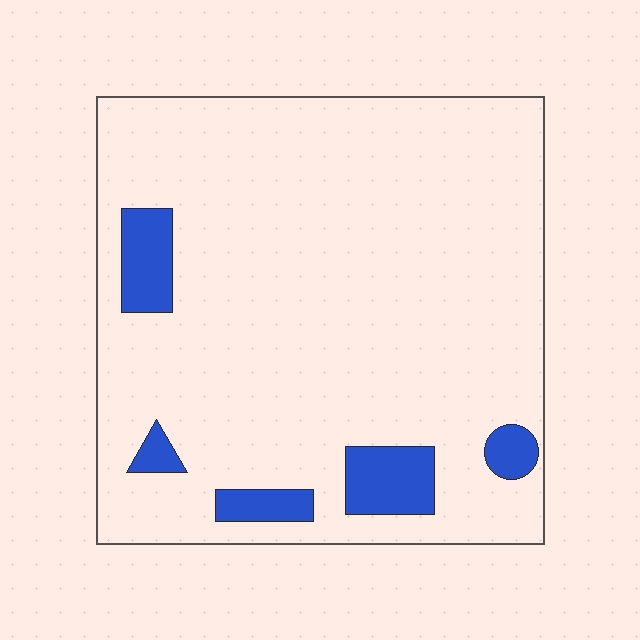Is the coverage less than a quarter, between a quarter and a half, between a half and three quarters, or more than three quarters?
Less than a quarter.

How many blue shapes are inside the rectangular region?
5.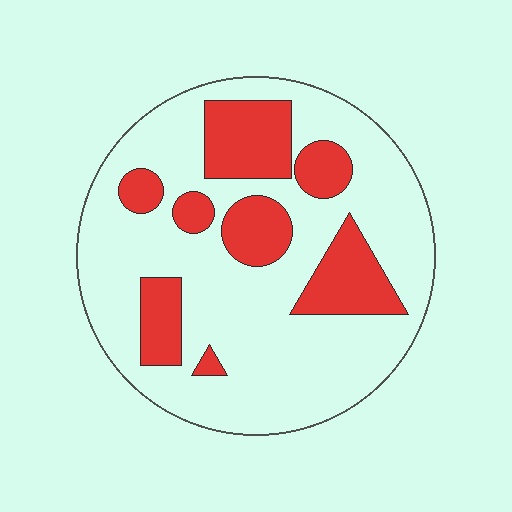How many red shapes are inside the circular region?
8.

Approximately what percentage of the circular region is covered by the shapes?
Approximately 25%.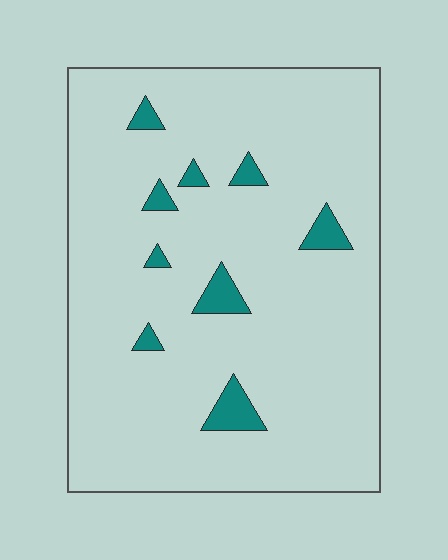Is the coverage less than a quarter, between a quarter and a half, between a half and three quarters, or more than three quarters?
Less than a quarter.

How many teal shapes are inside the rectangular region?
9.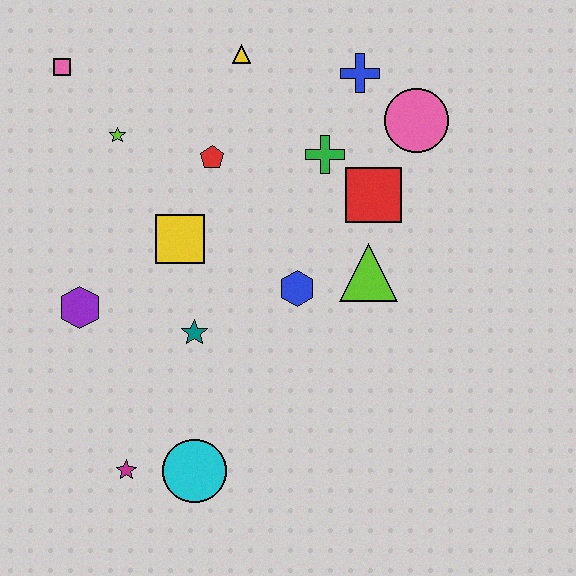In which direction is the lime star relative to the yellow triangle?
The lime star is to the left of the yellow triangle.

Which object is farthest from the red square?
The magenta star is farthest from the red square.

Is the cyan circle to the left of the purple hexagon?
No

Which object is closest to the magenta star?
The cyan circle is closest to the magenta star.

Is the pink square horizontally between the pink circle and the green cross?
No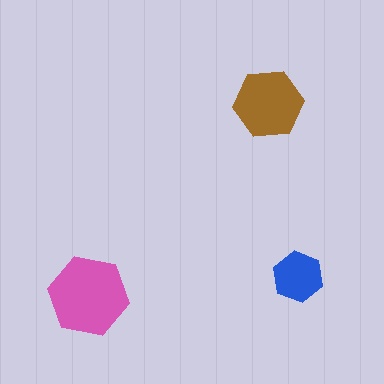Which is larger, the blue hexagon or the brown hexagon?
The brown one.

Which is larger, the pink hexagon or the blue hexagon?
The pink one.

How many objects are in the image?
There are 3 objects in the image.